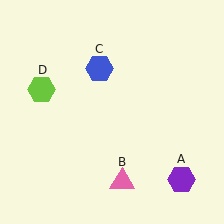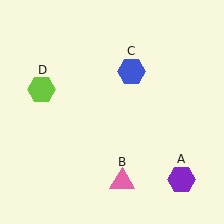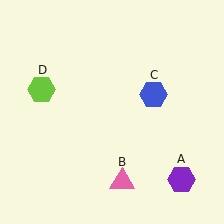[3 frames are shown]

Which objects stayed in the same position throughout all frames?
Purple hexagon (object A) and pink triangle (object B) and lime hexagon (object D) remained stationary.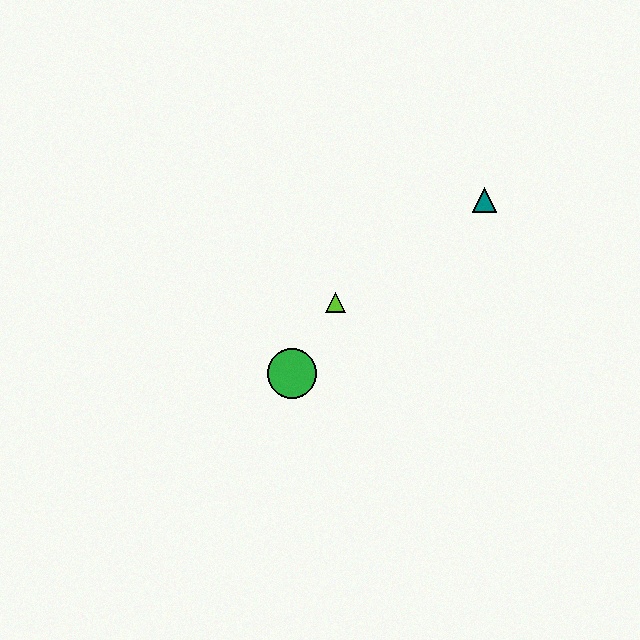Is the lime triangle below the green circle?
No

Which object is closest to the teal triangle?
The lime triangle is closest to the teal triangle.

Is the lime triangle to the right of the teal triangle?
No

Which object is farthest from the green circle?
The teal triangle is farthest from the green circle.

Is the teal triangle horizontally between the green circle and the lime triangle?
No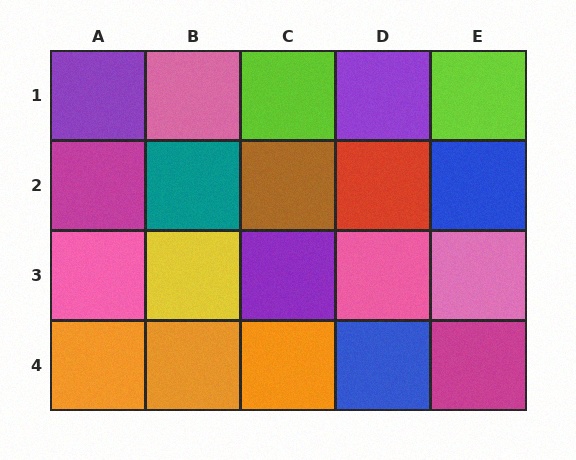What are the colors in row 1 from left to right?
Purple, pink, lime, purple, lime.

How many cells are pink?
4 cells are pink.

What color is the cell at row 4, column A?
Orange.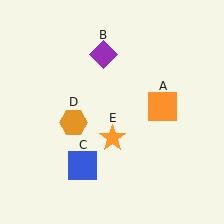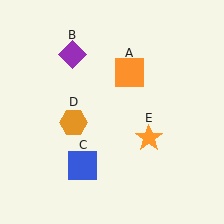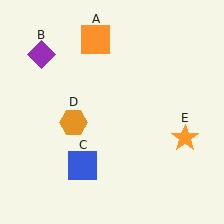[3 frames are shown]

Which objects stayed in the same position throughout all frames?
Blue square (object C) and orange hexagon (object D) remained stationary.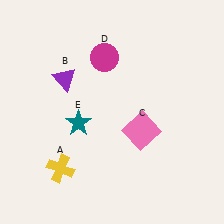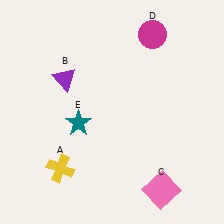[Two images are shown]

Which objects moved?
The objects that moved are: the pink square (C), the magenta circle (D).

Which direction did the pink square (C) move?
The pink square (C) moved down.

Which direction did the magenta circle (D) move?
The magenta circle (D) moved right.